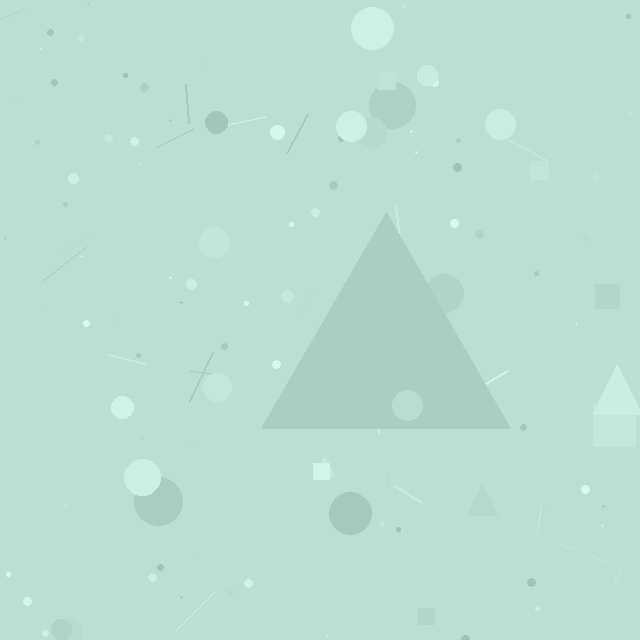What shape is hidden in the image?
A triangle is hidden in the image.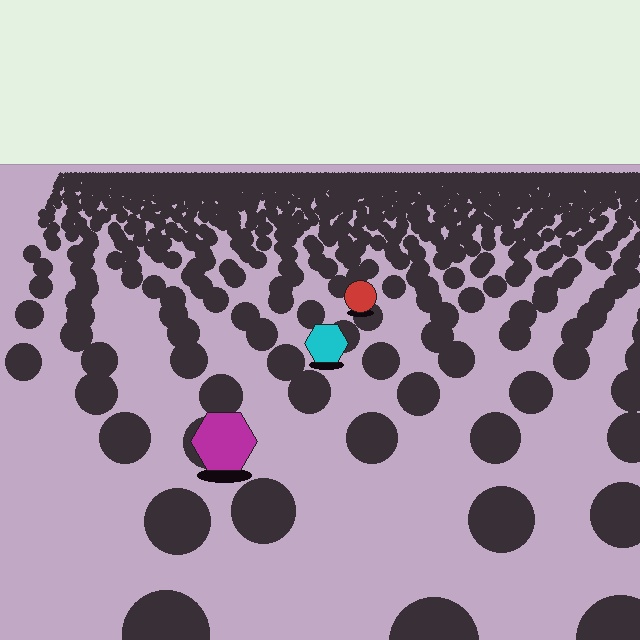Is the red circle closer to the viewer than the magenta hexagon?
No. The magenta hexagon is closer — you can tell from the texture gradient: the ground texture is coarser near it.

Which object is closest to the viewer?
The magenta hexagon is closest. The texture marks near it are larger and more spread out.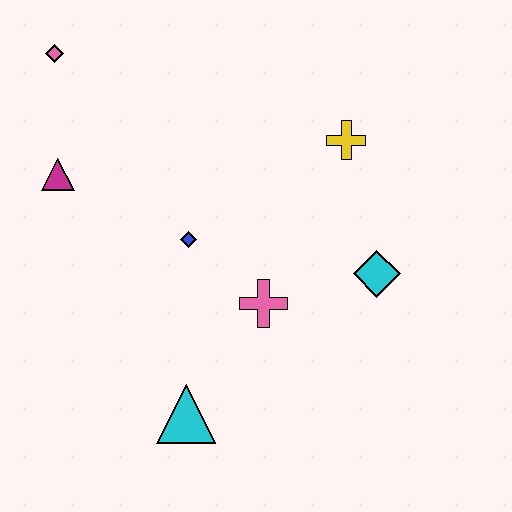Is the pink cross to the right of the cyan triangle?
Yes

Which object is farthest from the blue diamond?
The pink diamond is farthest from the blue diamond.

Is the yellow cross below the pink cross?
No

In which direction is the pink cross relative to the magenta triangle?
The pink cross is to the right of the magenta triangle.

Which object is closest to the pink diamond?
The magenta triangle is closest to the pink diamond.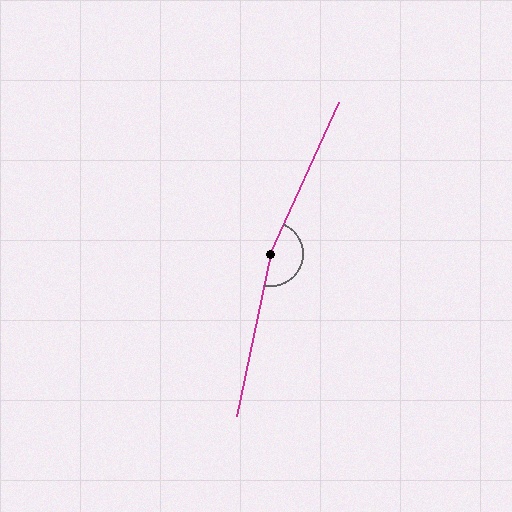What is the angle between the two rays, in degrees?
Approximately 167 degrees.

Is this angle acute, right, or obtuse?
It is obtuse.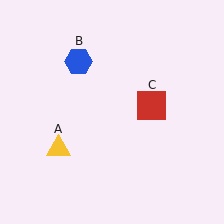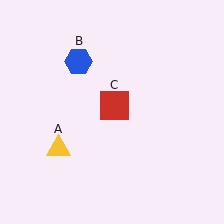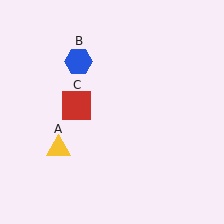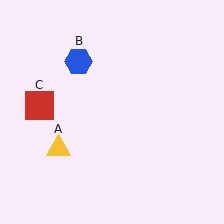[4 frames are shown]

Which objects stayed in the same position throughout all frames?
Yellow triangle (object A) and blue hexagon (object B) remained stationary.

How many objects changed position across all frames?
1 object changed position: red square (object C).